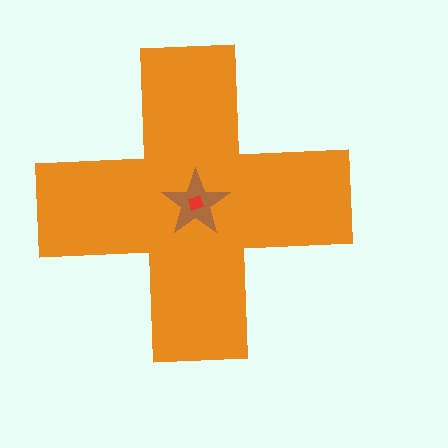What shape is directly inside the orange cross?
The brown star.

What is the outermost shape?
The orange cross.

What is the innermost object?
The red diamond.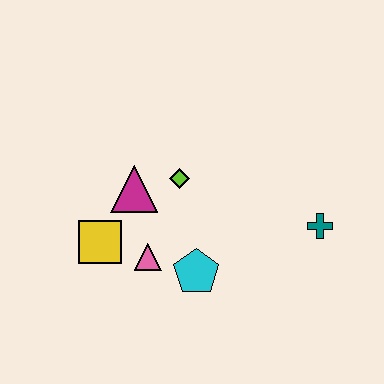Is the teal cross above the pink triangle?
Yes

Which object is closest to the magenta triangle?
The lime diamond is closest to the magenta triangle.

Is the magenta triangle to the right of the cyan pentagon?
No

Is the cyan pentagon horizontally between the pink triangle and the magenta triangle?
No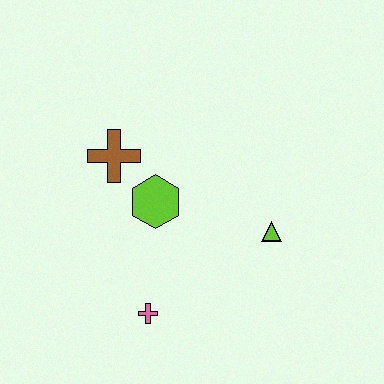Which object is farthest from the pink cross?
The brown cross is farthest from the pink cross.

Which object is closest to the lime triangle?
The lime hexagon is closest to the lime triangle.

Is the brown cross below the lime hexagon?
No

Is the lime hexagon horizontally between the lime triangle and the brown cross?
Yes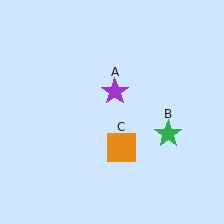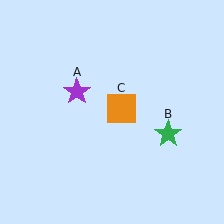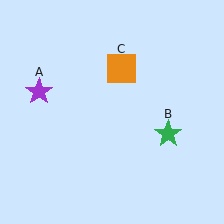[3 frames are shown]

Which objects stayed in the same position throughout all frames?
Green star (object B) remained stationary.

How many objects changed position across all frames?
2 objects changed position: purple star (object A), orange square (object C).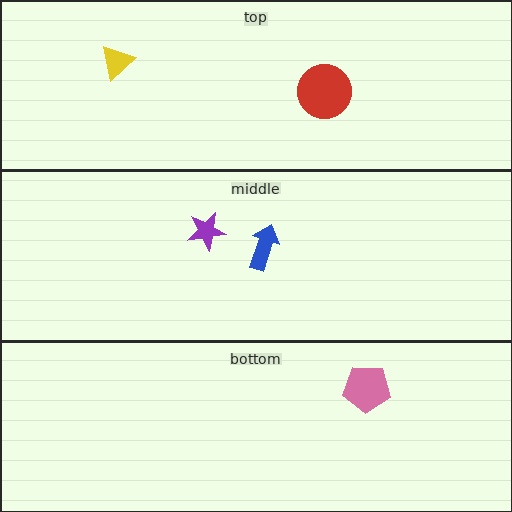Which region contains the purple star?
The middle region.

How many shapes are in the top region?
2.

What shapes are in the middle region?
The blue arrow, the purple star.